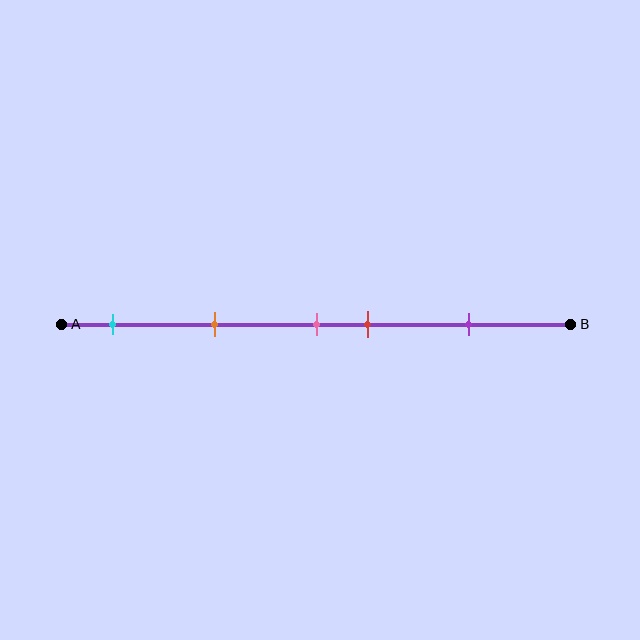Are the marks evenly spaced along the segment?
No, the marks are not evenly spaced.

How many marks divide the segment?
There are 5 marks dividing the segment.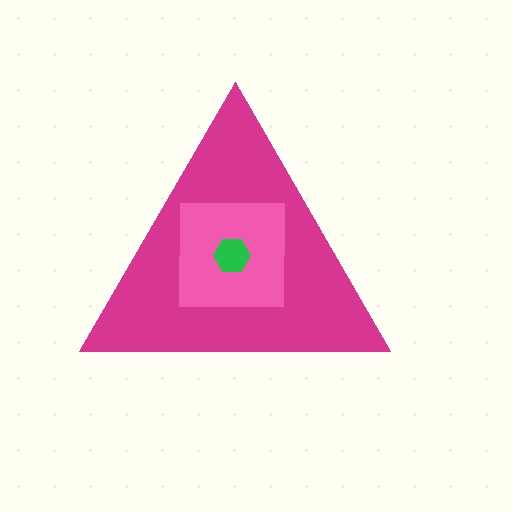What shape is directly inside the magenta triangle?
The pink square.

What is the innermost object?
The green hexagon.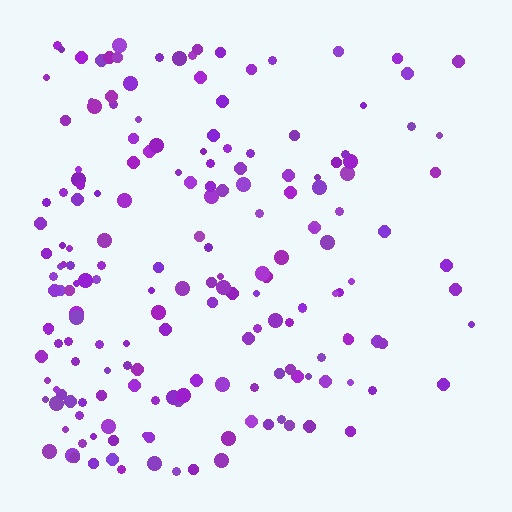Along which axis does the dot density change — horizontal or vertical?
Horizontal.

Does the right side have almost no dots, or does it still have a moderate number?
Still a moderate number, just noticeably fewer than the left.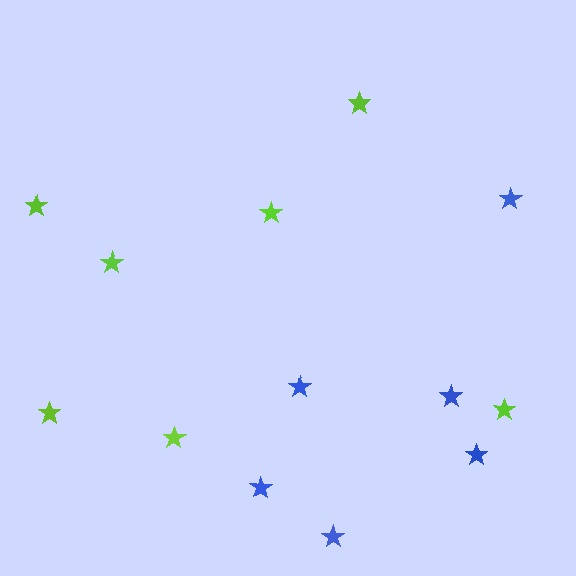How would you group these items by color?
There are 2 groups: one group of blue stars (6) and one group of lime stars (7).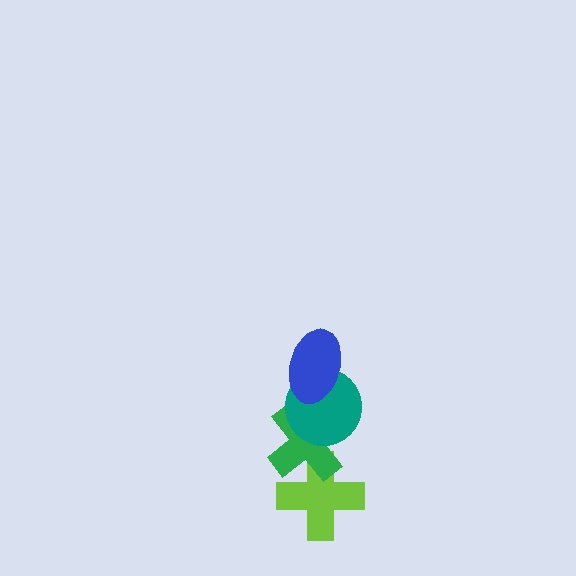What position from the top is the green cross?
The green cross is 3rd from the top.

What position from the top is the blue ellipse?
The blue ellipse is 1st from the top.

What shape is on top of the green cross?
The teal circle is on top of the green cross.